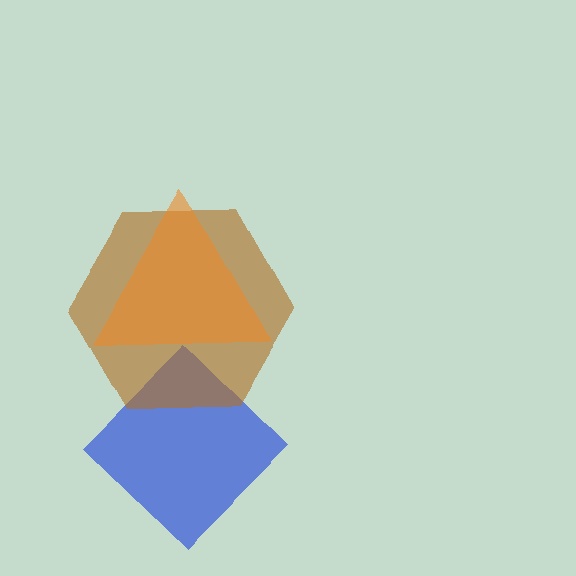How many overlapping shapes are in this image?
There are 3 overlapping shapes in the image.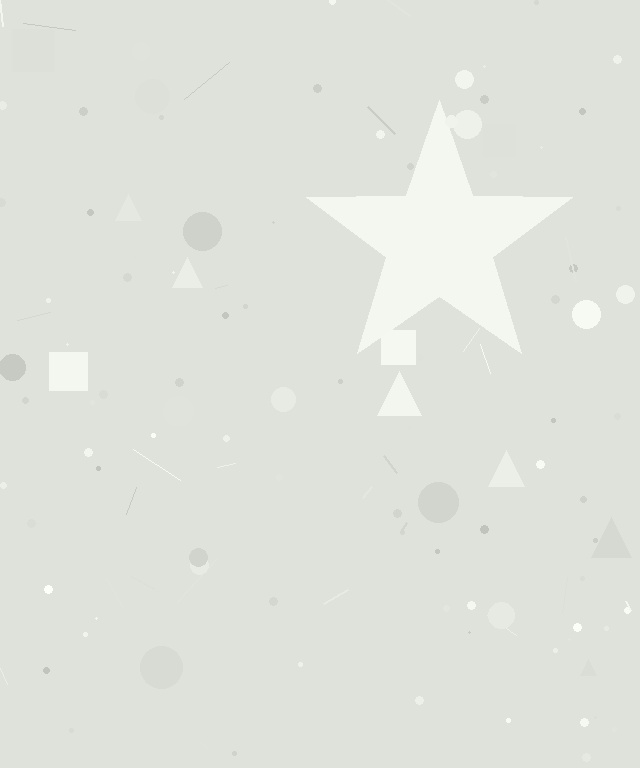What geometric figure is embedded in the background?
A star is embedded in the background.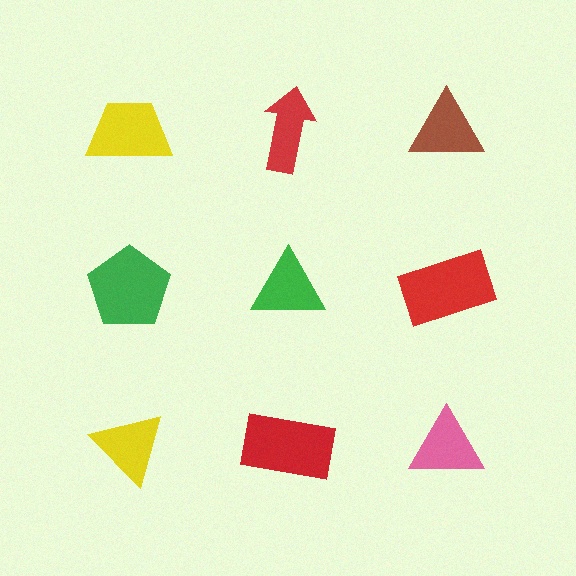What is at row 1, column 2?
A red arrow.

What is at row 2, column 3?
A red rectangle.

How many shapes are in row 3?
3 shapes.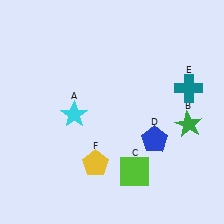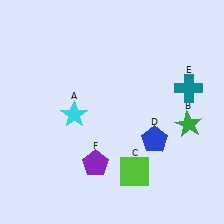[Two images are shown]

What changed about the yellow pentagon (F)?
In Image 1, F is yellow. In Image 2, it changed to purple.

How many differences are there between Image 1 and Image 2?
There is 1 difference between the two images.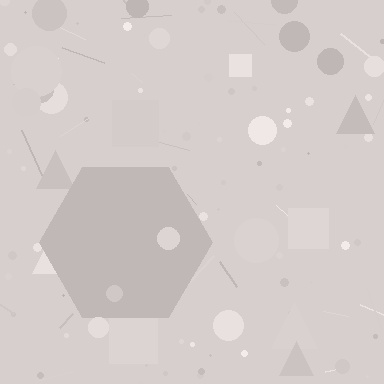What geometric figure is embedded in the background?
A hexagon is embedded in the background.